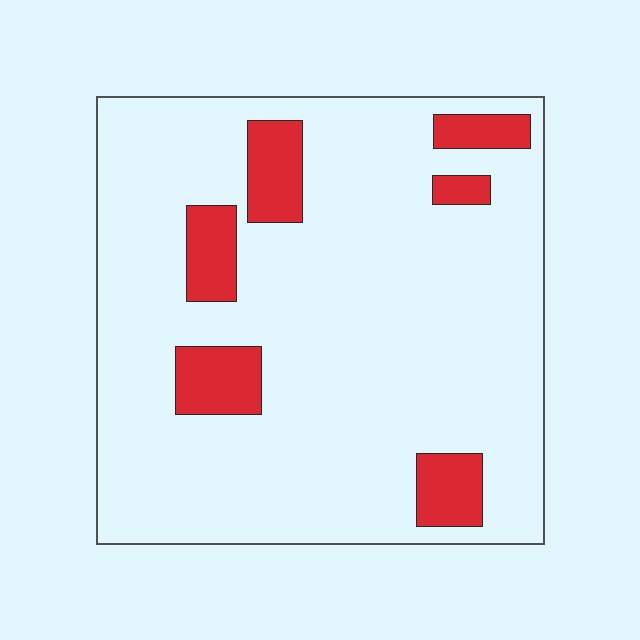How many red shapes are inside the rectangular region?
6.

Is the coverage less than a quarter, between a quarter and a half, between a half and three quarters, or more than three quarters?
Less than a quarter.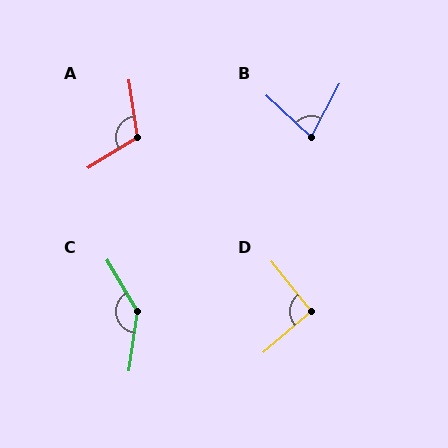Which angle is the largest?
C, at approximately 141 degrees.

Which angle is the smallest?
B, at approximately 75 degrees.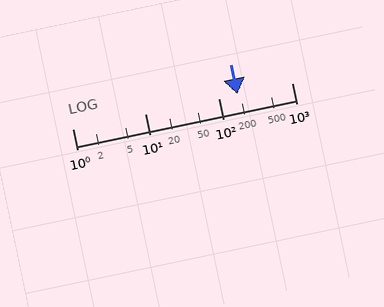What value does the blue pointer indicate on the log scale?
The pointer indicates approximately 180.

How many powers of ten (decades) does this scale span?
The scale spans 3 decades, from 1 to 1000.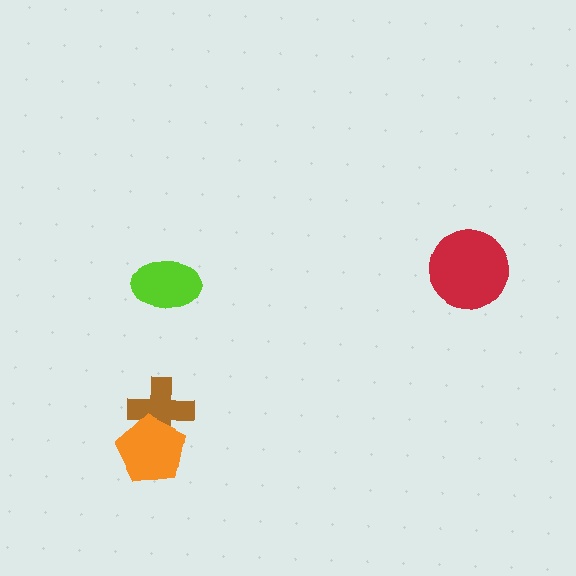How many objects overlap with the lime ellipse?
0 objects overlap with the lime ellipse.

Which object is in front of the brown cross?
The orange pentagon is in front of the brown cross.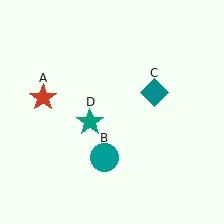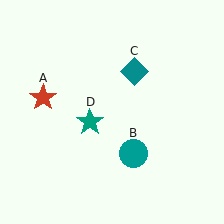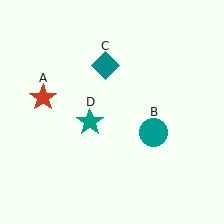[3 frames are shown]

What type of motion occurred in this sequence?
The teal circle (object B), teal diamond (object C) rotated counterclockwise around the center of the scene.